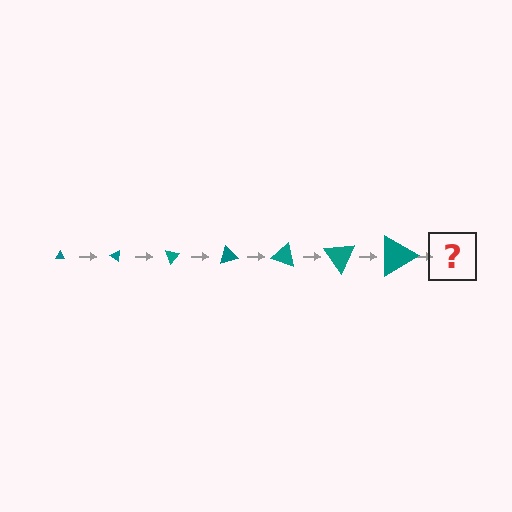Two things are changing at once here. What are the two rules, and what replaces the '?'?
The two rules are that the triangle grows larger each step and it rotates 35 degrees each step. The '?' should be a triangle, larger than the previous one and rotated 245 degrees from the start.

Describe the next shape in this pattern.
It should be a triangle, larger than the previous one and rotated 245 degrees from the start.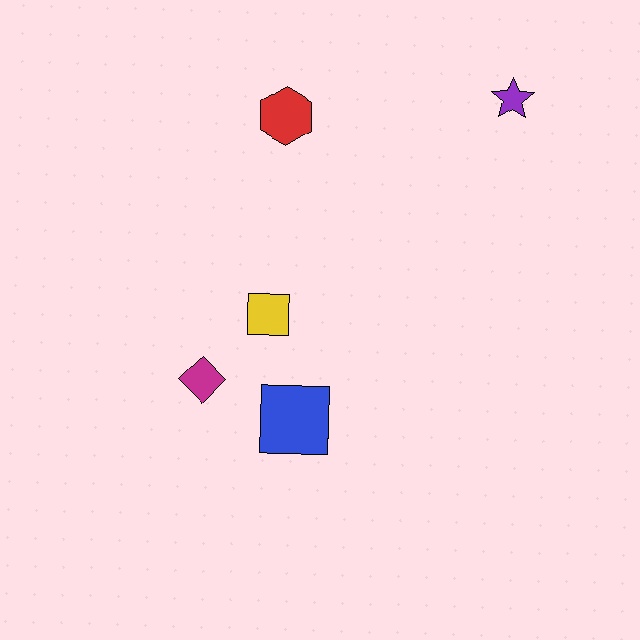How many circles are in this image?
There are no circles.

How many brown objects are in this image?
There are no brown objects.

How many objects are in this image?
There are 5 objects.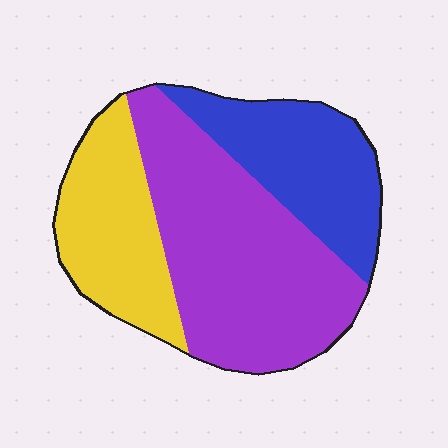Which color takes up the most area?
Purple, at roughly 50%.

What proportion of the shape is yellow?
Yellow takes up about one quarter (1/4) of the shape.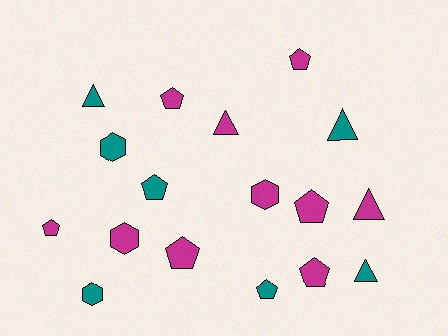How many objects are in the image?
There are 17 objects.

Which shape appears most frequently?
Pentagon, with 8 objects.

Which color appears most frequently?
Magenta, with 10 objects.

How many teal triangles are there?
There are 3 teal triangles.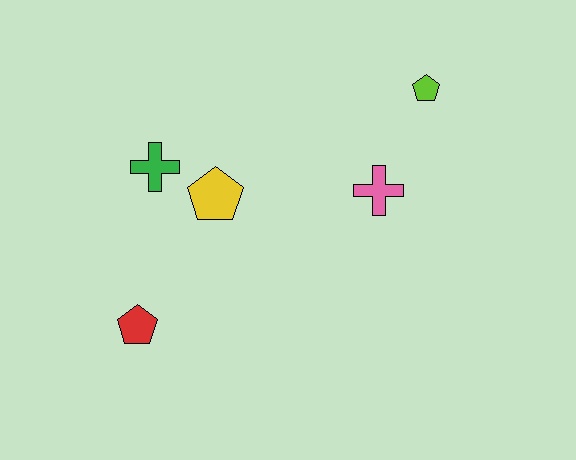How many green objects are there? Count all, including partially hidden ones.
There is 1 green object.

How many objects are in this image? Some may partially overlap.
There are 5 objects.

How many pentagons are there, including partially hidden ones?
There are 3 pentagons.